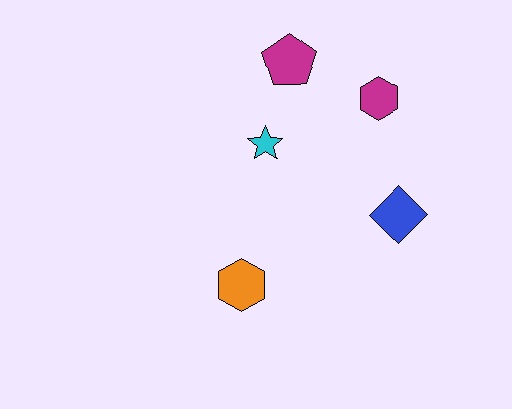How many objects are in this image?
There are 5 objects.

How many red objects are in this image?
There are no red objects.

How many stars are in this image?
There is 1 star.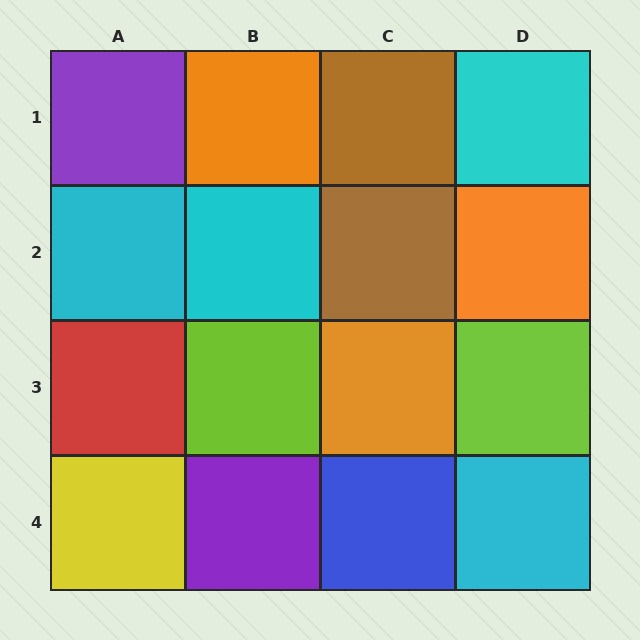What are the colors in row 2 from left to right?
Cyan, cyan, brown, orange.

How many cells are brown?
2 cells are brown.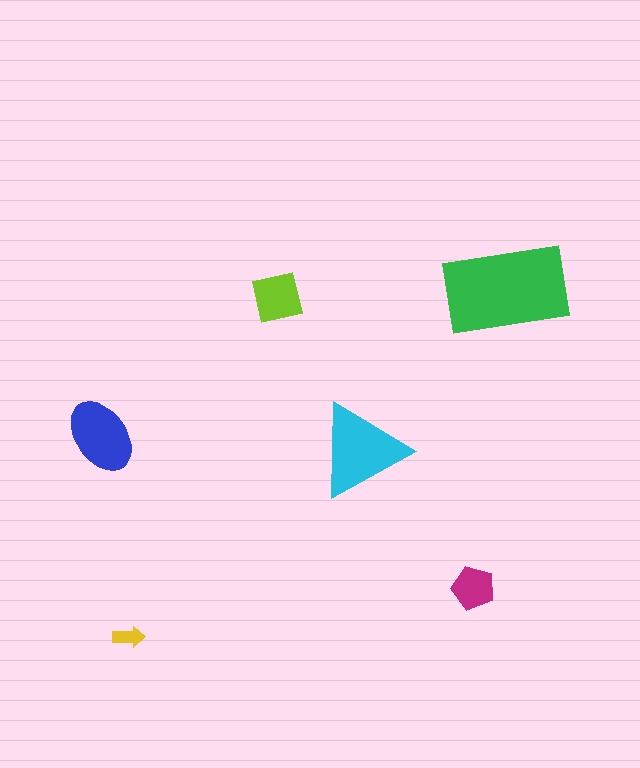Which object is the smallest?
The yellow arrow.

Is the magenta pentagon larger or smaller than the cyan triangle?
Smaller.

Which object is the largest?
The green rectangle.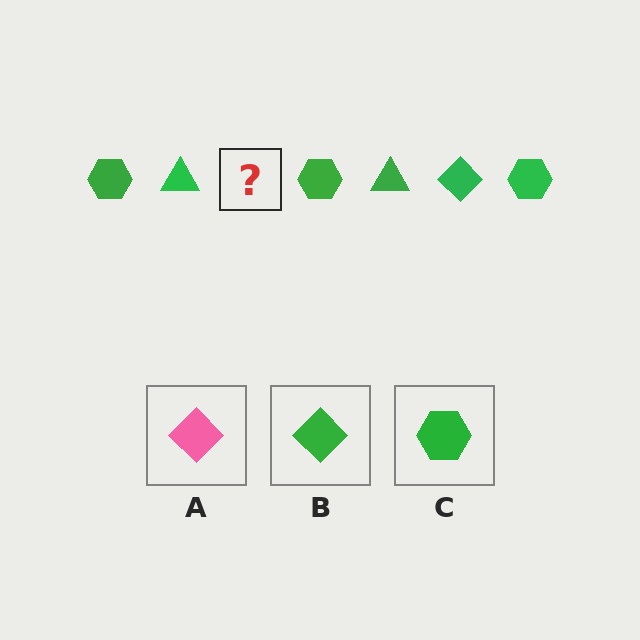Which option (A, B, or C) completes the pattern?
B.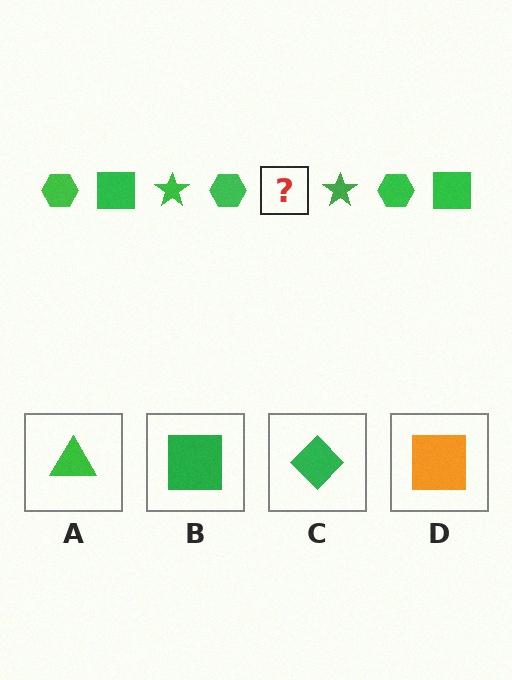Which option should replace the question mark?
Option B.